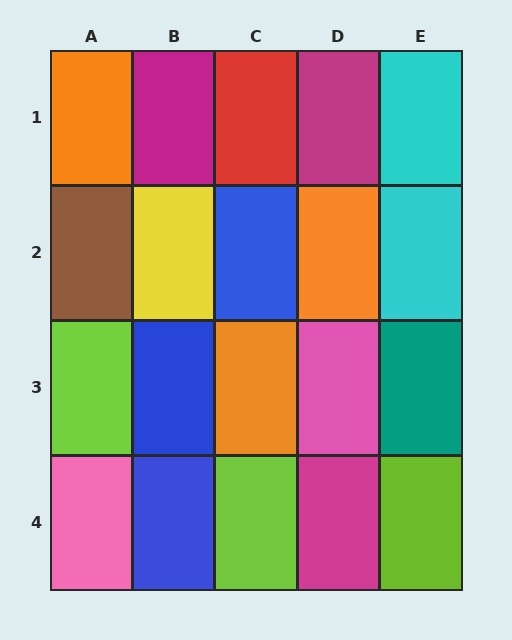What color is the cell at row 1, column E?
Cyan.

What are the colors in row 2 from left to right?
Brown, yellow, blue, orange, cyan.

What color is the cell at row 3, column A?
Lime.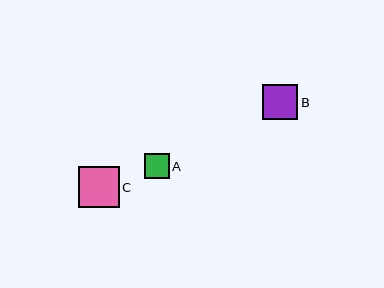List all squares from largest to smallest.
From largest to smallest: C, B, A.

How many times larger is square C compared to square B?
Square C is approximately 1.2 times the size of square B.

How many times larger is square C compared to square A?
Square C is approximately 1.6 times the size of square A.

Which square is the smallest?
Square A is the smallest with a size of approximately 25 pixels.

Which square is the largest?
Square C is the largest with a size of approximately 41 pixels.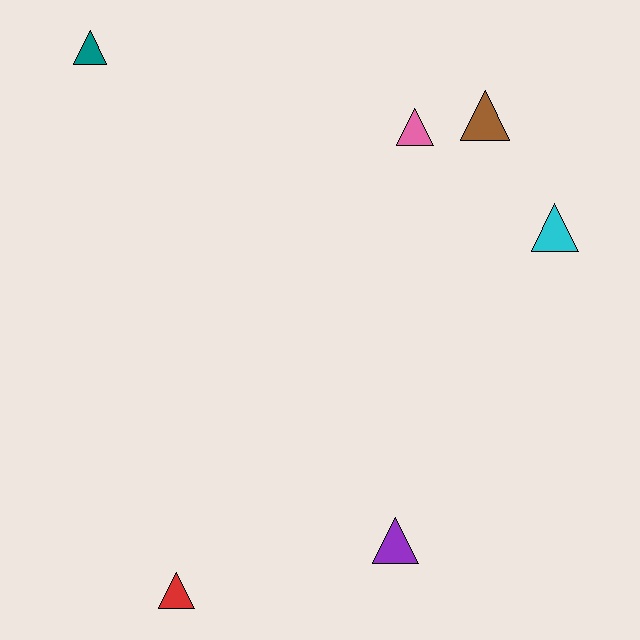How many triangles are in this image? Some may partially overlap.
There are 6 triangles.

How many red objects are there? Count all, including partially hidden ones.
There is 1 red object.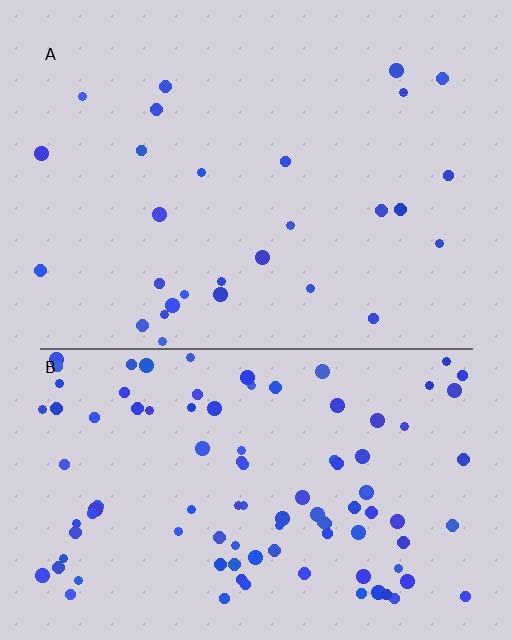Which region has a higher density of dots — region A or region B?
B (the bottom).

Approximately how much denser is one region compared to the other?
Approximately 3.6× — region B over region A.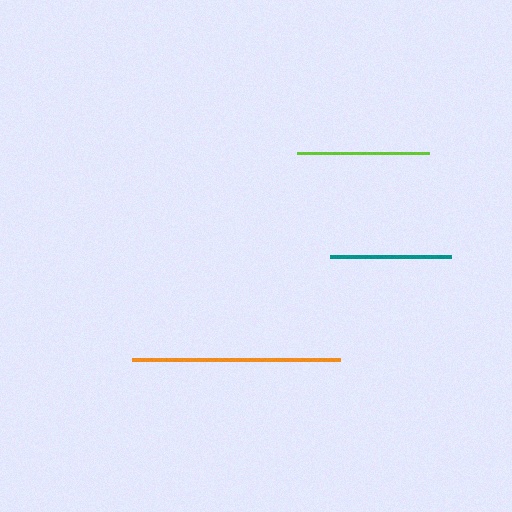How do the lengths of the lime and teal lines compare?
The lime and teal lines are approximately the same length.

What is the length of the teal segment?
The teal segment is approximately 121 pixels long.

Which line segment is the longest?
The orange line is the longest at approximately 208 pixels.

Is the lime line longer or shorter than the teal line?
The lime line is longer than the teal line.